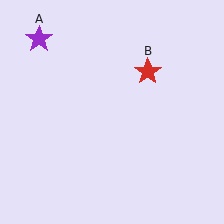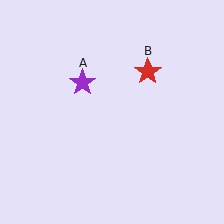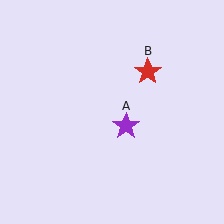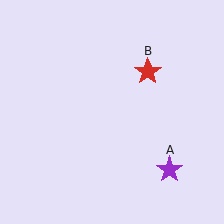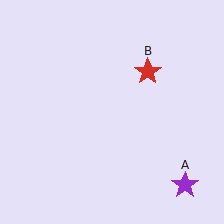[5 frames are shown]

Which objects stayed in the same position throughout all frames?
Red star (object B) remained stationary.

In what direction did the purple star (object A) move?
The purple star (object A) moved down and to the right.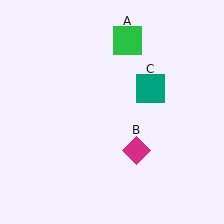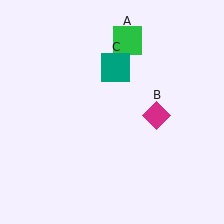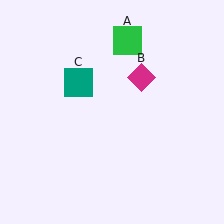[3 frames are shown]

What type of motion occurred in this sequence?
The magenta diamond (object B), teal square (object C) rotated counterclockwise around the center of the scene.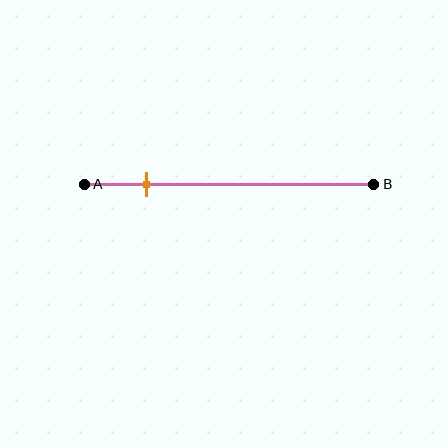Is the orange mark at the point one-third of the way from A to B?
No, the mark is at about 20% from A, not at the 33% one-third point.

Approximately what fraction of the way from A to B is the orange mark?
The orange mark is approximately 20% of the way from A to B.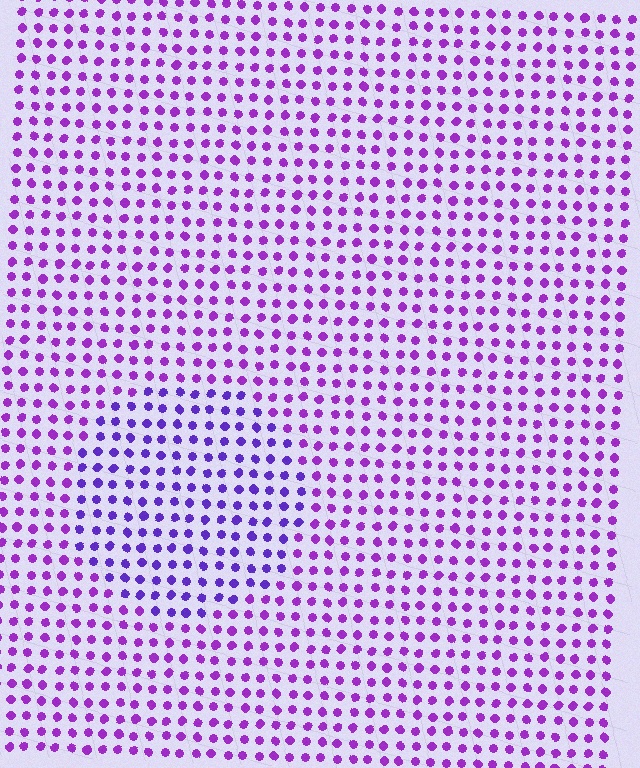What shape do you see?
I see a circle.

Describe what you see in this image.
The image is filled with small purple elements in a uniform arrangement. A circle-shaped region is visible where the elements are tinted to a slightly different hue, forming a subtle color boundary.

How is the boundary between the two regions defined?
The boundary is defined purely by a slight shift in hue (about 25 degrees). Spacing, size, and orientation are identical on both sides.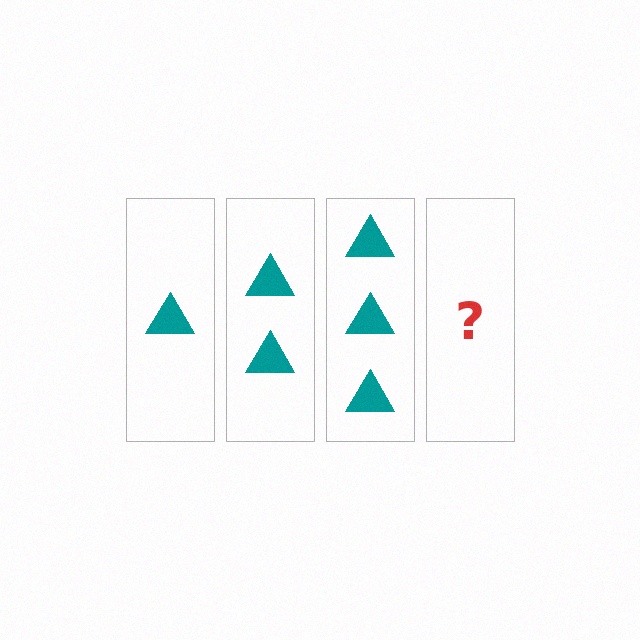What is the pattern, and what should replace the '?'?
The pattern is that each step adds one more triangle. The '?' should be 4 triangles.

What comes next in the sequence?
The next element should be 4 triangles.